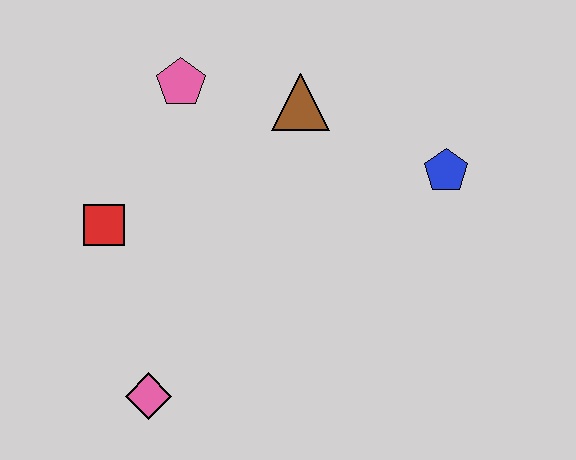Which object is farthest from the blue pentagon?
The pink diamond is farthest from the blue pentagon.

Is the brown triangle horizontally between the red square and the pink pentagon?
No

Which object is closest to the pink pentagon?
The brown triangle is closest to the pink pentagon.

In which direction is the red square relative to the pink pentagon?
The red square is below the pink pentagon.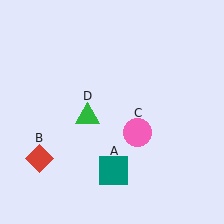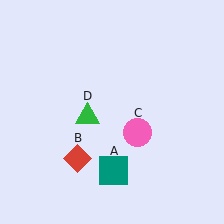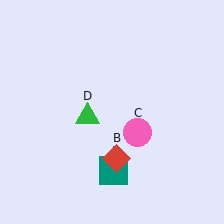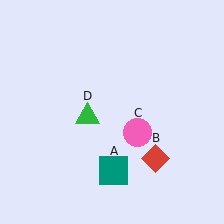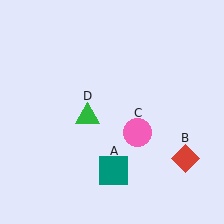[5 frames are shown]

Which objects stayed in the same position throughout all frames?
Teal square (object A) and pink circle (object C) and green triangle (object D) remained stationary.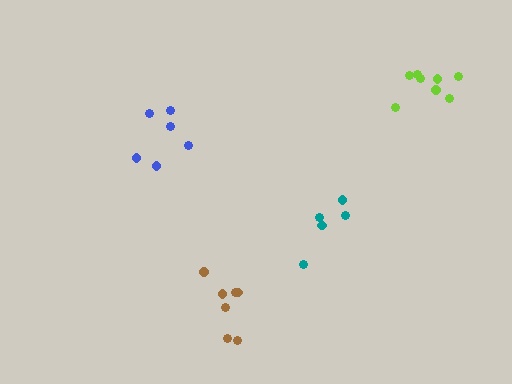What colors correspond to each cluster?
The clusters are colored: teal, lime, brown, blue.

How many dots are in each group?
Group 1: 5 dots, Group 2: 8 dots, Group 3: 7 dots, Group 4: 6 dots (26 total).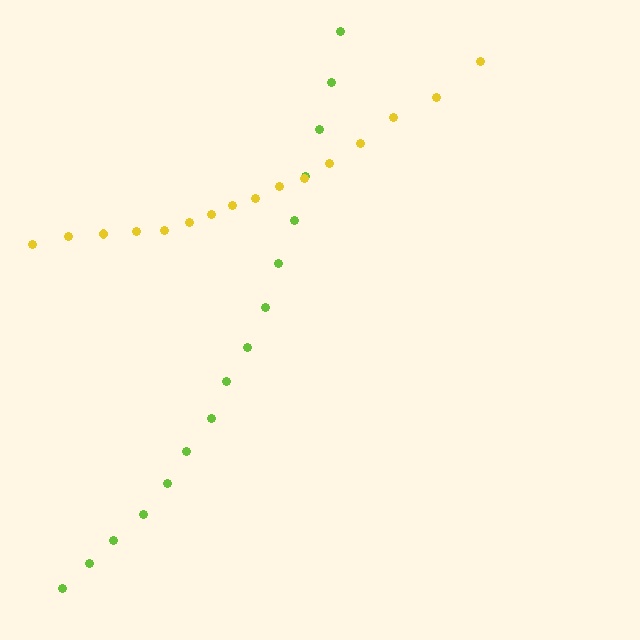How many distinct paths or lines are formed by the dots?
There are 2 distinct paths.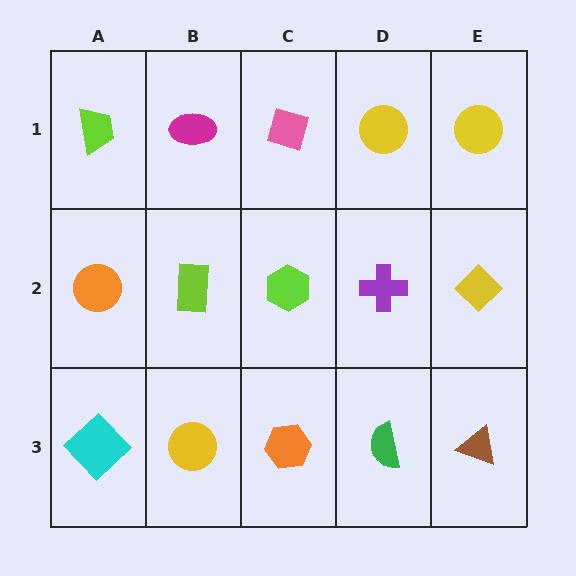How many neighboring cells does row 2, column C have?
4.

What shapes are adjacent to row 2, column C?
A pink diamond (row 1, column C), an orange hexagon (row 3, column C), a lime rectangle (row 2, column B), a purple cross (row 2, column D).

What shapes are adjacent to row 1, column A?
An orange circle (row 2, column A), a magenta ellipse (row 1, column B).